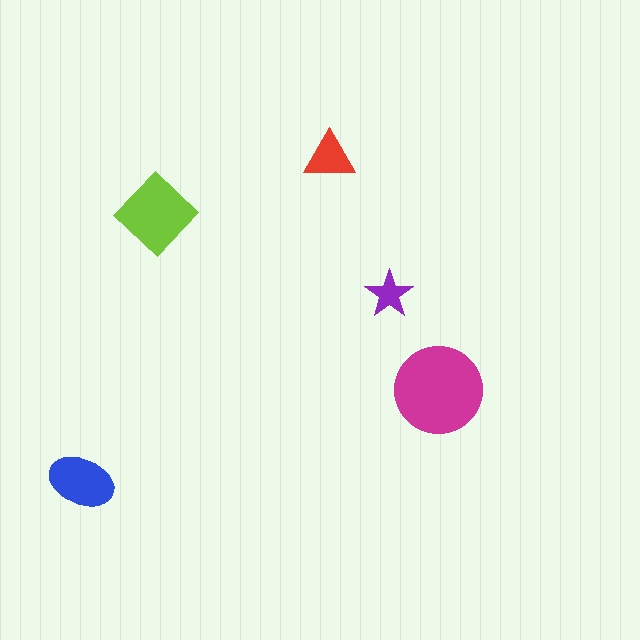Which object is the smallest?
The purple star.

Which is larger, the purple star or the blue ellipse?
The blue ellipse.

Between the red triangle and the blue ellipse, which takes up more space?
The blue ellipse.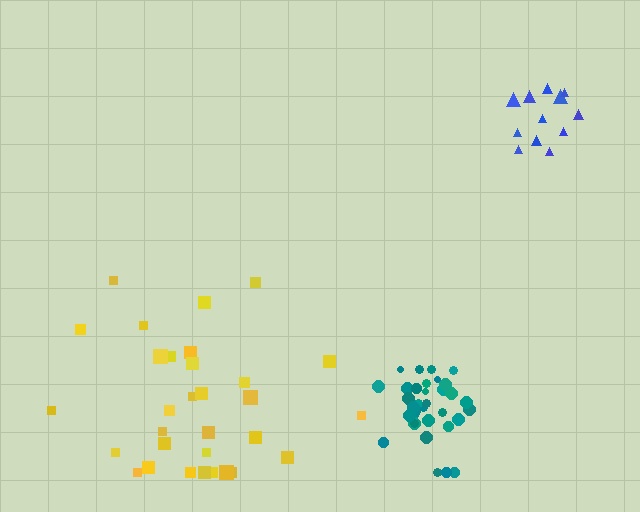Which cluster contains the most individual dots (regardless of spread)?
Teal (34).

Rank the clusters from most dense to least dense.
teal, blue, yellow.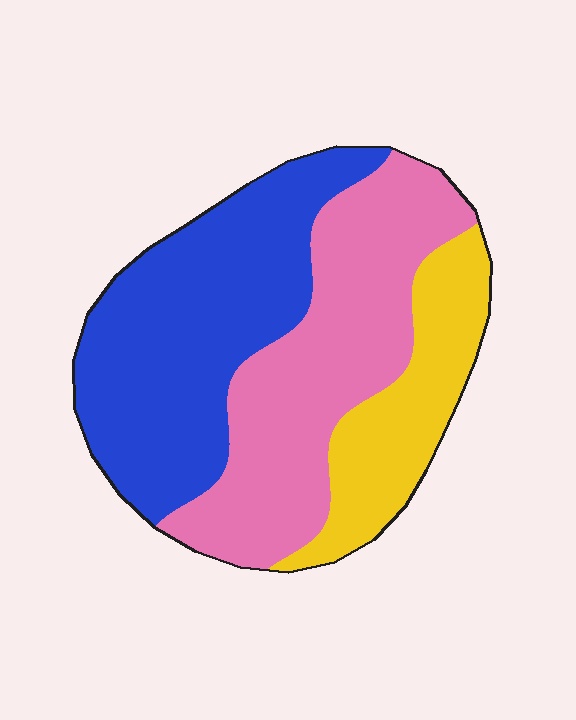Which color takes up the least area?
Yellow, at roughly 20%.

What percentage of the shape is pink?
Pink covers roughly 40% of the shape.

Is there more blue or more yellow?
Blue.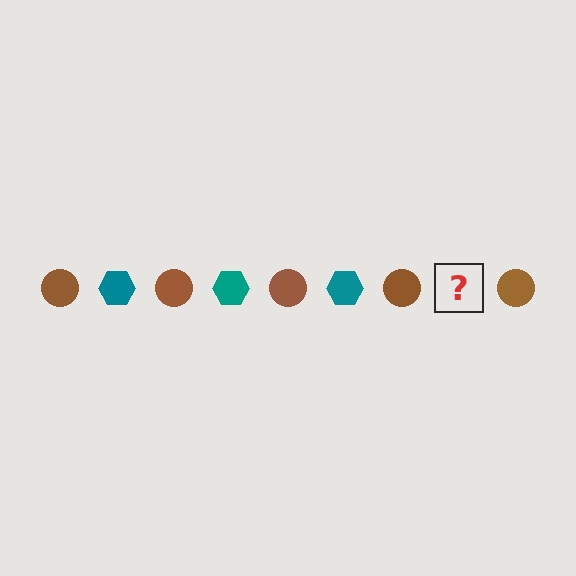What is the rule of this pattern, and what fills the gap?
The rule is that the pattern alternates between brown circle and teal hexagon. The gap should be filled with a teal hexagon.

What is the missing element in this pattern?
The missing element is a teal hexagon.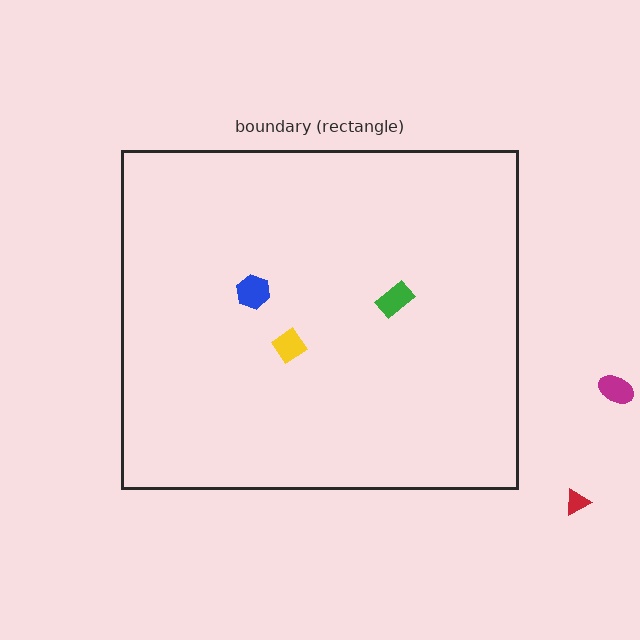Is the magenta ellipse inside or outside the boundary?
Outside.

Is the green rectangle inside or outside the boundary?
Inside.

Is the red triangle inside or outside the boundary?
Outside.